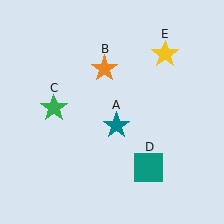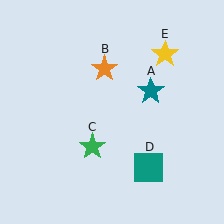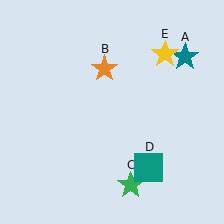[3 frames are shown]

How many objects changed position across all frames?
2 objects changed position: teal star (object A), green star (object C).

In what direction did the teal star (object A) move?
The teal star (object A) moved up and to the right.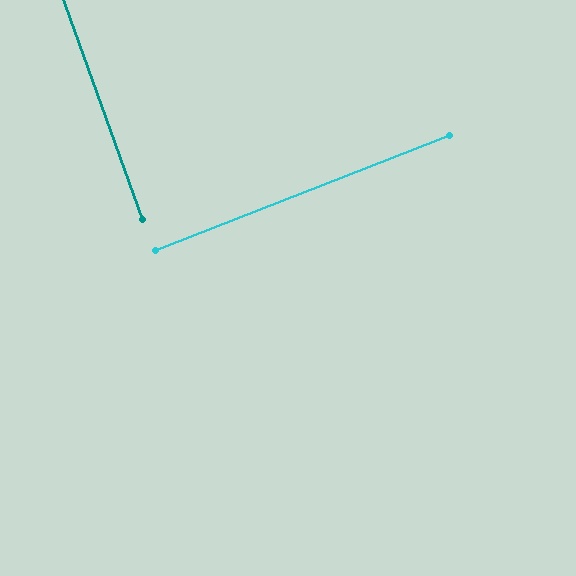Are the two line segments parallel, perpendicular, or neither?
Perpendicular — they meet at approximately 88°.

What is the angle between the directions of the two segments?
Approximately 88 degrees.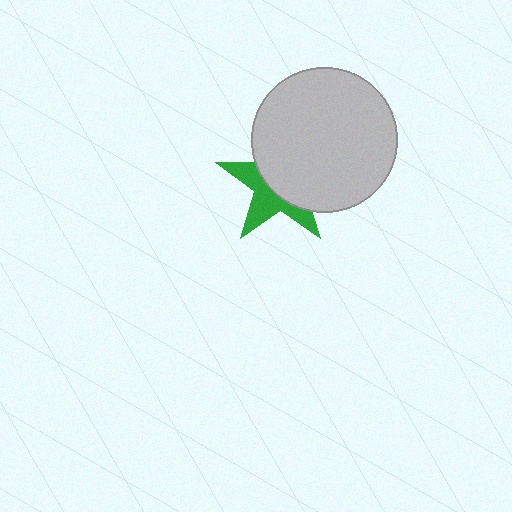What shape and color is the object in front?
The object in front is a light gray circle.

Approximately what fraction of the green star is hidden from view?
Roughly 57% of the green star is hidden behind the light gray circle.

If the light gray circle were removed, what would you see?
You would see the complete green star.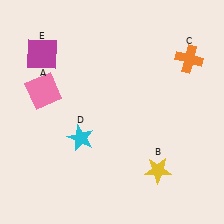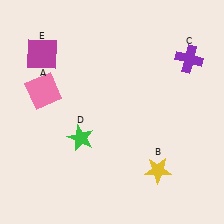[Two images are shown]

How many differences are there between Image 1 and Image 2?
There are 2 differences between the two images.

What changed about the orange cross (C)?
In Image 1, C is orange. In Image 2, it changed to purple.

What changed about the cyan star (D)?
In Image 1, D is cyan. In Image 2, it changed to green.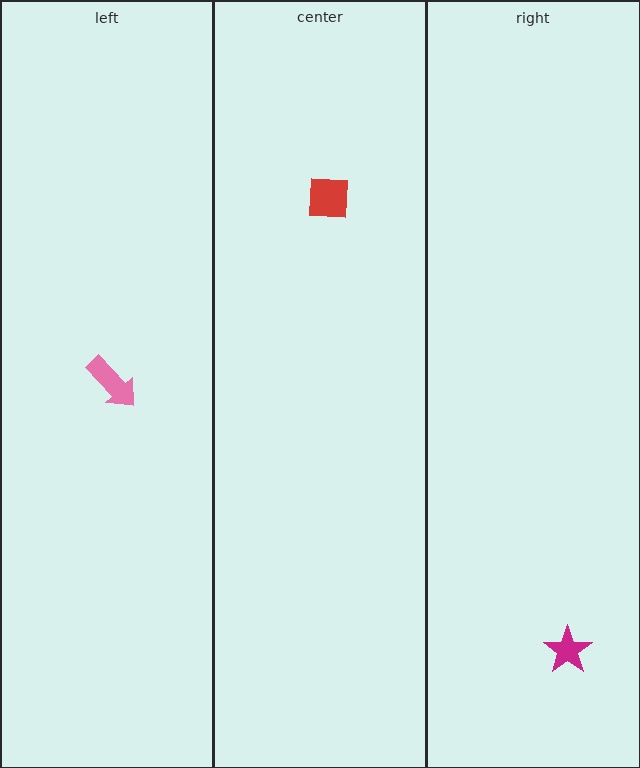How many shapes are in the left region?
1.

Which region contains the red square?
The center region.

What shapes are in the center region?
The red square.